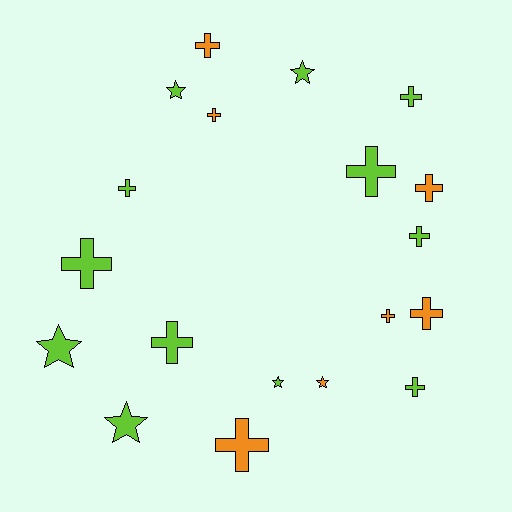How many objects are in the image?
There are 19 objects.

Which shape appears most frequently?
Cross, with 13 objects.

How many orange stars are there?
There is 1 orange star.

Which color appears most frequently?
Lime, with 12 objects.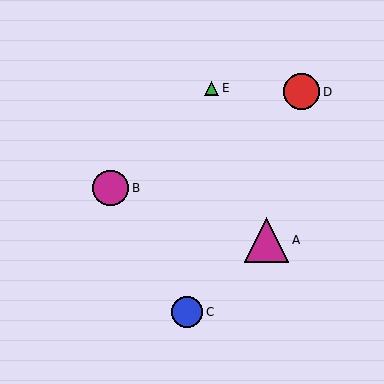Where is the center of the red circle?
The center of the red circle is at (302, 92).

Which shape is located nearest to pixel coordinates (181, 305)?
The blue circle (labeled C) at (187, 312) is nearest to that location.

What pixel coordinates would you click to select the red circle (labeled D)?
Click at (302, 92) to select the red circle D.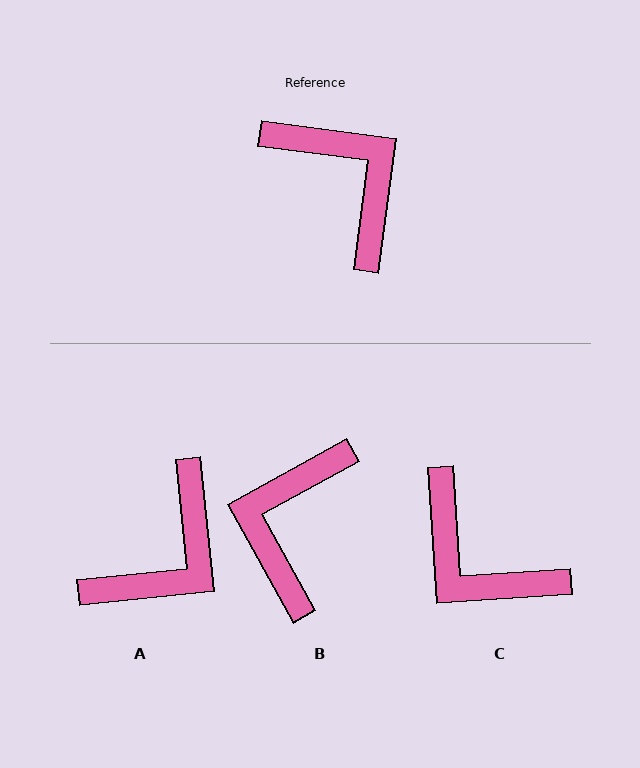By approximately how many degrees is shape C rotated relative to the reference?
Approximately 169 degrees clockwise.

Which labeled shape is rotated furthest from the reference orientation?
C, about 169 degrees away.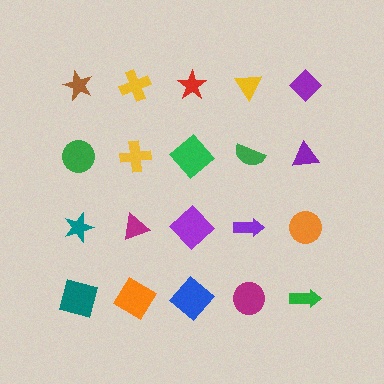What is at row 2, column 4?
A green semicircle.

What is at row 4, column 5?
A green arrow.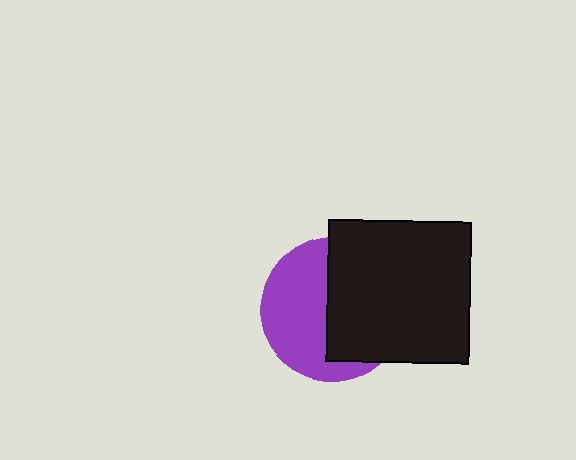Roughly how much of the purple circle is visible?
About half of it is visible (roughly 49%).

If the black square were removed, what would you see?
You would see the complete purple circle.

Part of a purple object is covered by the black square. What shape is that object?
It is a circle.